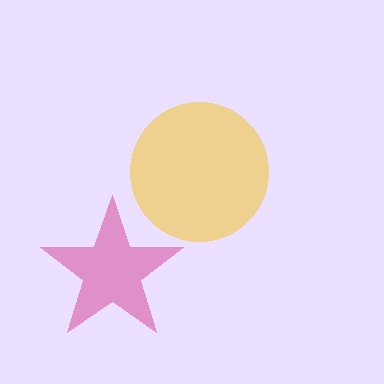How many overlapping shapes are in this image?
There are 2 overlapping shapes in the image.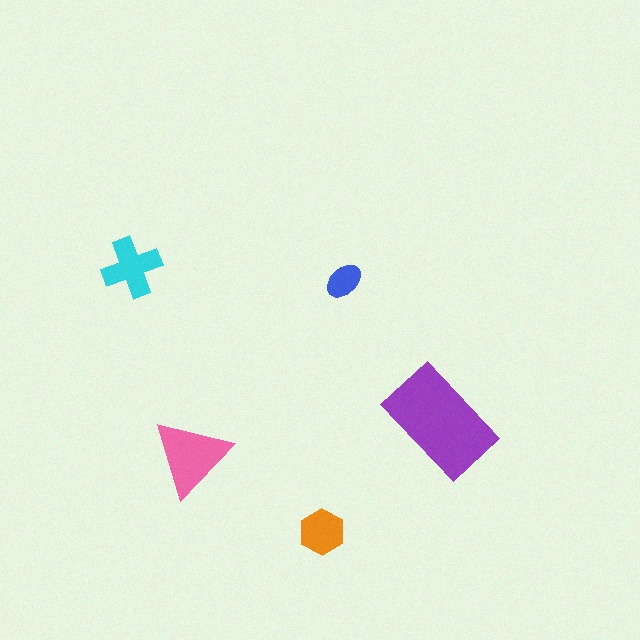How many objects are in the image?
There are 5 objects in the image.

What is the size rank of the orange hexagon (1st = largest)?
4th.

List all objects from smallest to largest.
The blue ellipse, the orange hexagon, the cyan cross, the pink triangle, the purple rectangle.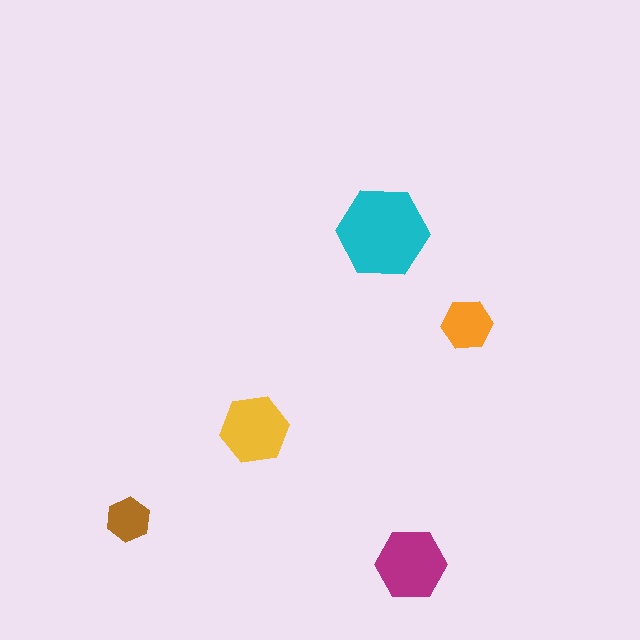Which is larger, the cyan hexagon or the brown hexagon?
The cyan one.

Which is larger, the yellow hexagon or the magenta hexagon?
The magenta one.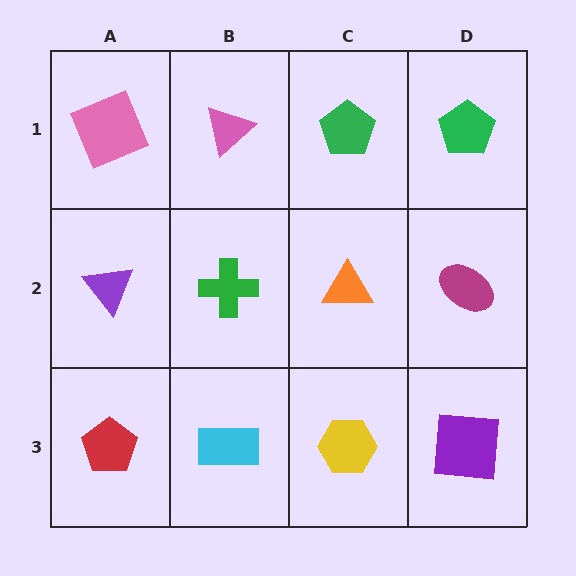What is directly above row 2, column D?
A green pentagon.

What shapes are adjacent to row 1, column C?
An orange triangle (row 2, column C), a pink triangle (row 1, column B), a green pentagon (row 1, column D).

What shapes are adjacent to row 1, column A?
A purple triangle (row 2, column A), a pink triangle (row 1, column B).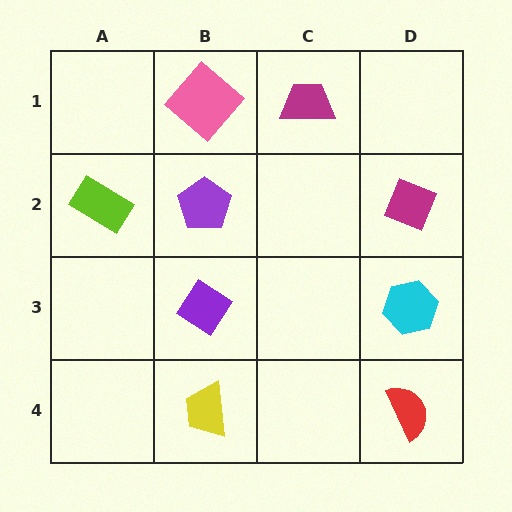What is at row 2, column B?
A purple pentagon.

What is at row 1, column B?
A pink diamond.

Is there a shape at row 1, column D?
No, that cell is empty.